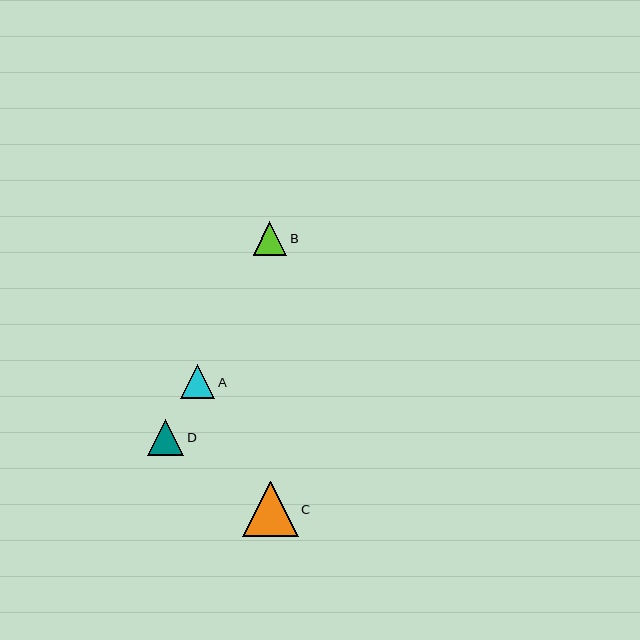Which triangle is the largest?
Triangle C is the largest with a size of approximately 55 pixels.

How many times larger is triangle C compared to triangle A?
Triangle C is approximately 1.6 times the size of triangle A.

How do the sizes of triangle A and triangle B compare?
Triangle A and triangle B are approximately the same size.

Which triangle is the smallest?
Triangle B is the smallest with a size of approximately 34 pixels.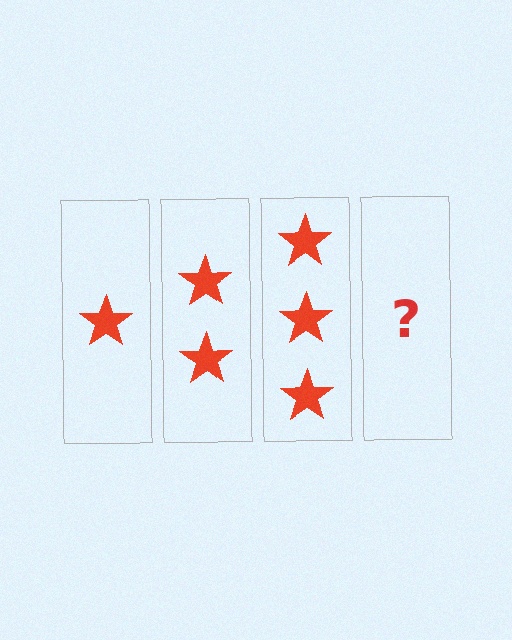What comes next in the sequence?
The next element should be 4 stars.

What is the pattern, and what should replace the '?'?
The pattern is that each step adds one more star. The '?' should be 4 stars.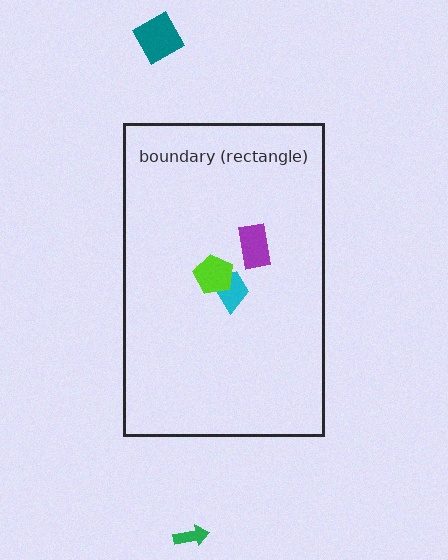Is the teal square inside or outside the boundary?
Outside.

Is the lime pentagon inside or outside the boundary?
Inside.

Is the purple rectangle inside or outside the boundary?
Inside.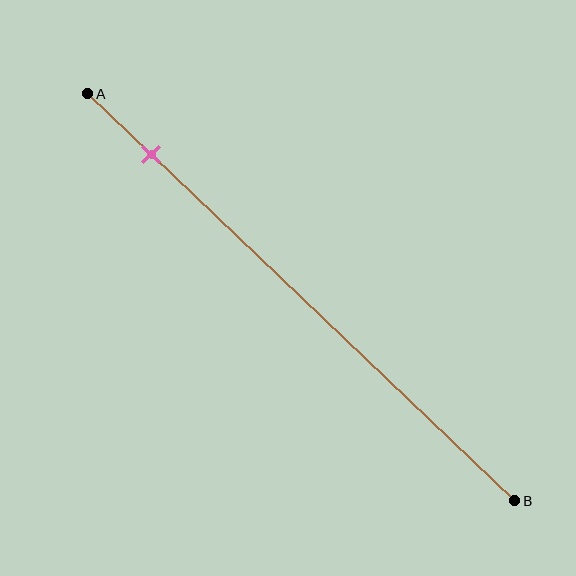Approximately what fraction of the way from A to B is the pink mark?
The pink mark is approximately 15% of the way from A to B.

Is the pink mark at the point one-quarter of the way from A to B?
No, the mark is at about 15% from A, not at the 25% one-quarter point.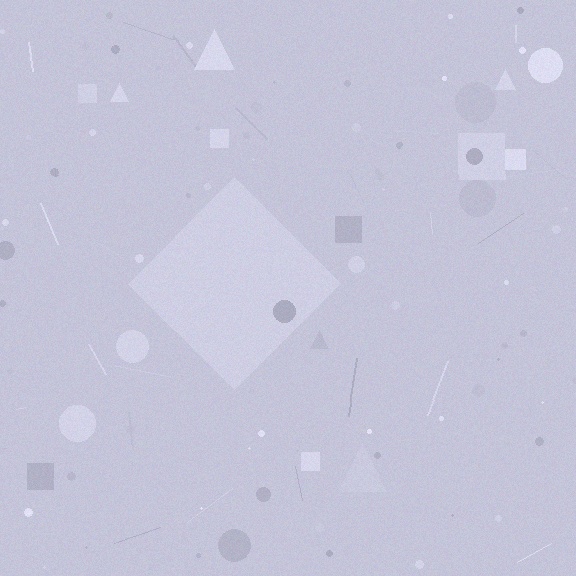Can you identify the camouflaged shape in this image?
The camouflaged shape is a diamond.